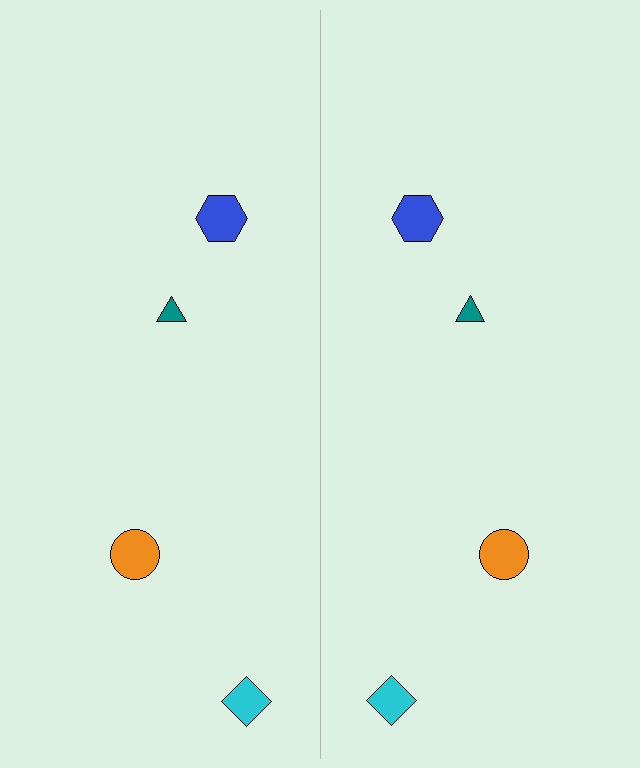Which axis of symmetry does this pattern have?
The pattern has a vertical axis of symmetry running through the center of the image.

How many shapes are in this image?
There are 8 shapes in this image.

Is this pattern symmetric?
Yes, this pattern has bilateral (reflection) symmetry.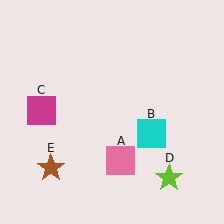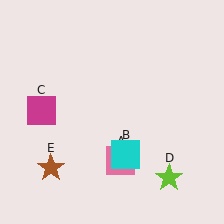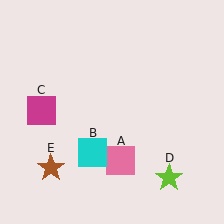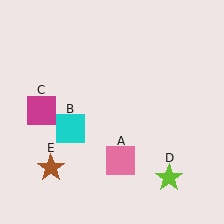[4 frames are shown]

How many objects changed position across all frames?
1 object changed position: cyan square (object B).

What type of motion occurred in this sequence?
The cyan square (object B) rotated clockwise around the center of the scene.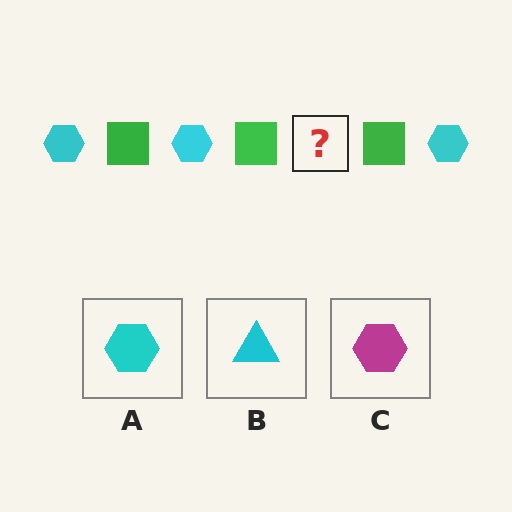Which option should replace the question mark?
Option A.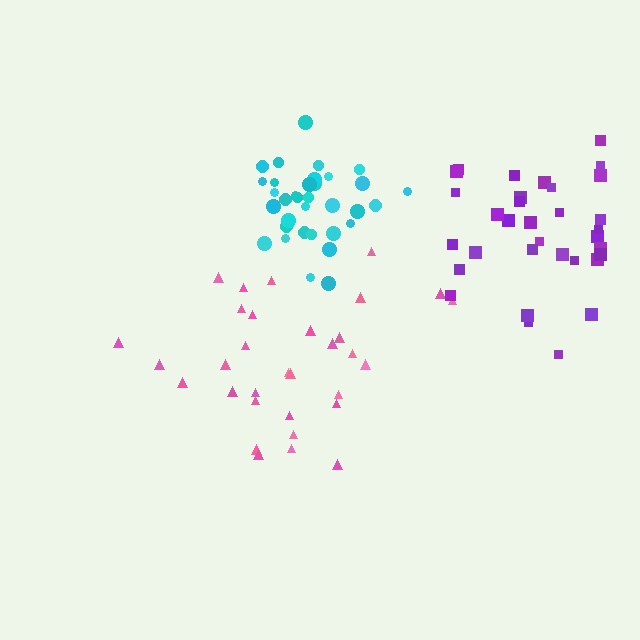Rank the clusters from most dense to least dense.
cyan, purple, pink.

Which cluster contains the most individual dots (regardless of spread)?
Cyan (35).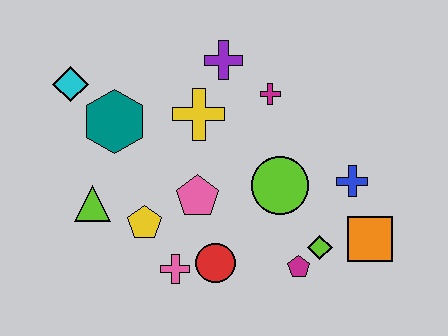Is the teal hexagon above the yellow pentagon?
Yes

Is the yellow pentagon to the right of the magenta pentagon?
No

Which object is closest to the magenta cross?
The purple cross is closest to the magenta cross.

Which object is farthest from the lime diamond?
The cyan diamond is farthest from the lime diamond.